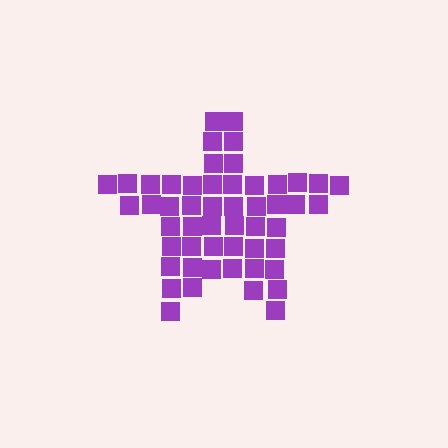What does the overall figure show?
The overall figure shows a star.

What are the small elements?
The small elements are squares.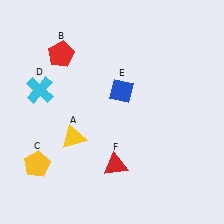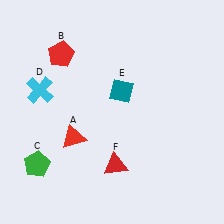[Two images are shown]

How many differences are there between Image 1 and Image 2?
There are 3 differences between the two images.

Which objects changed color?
A changed from yellow to red. C changed from yellow to green. E changed from blue to teal.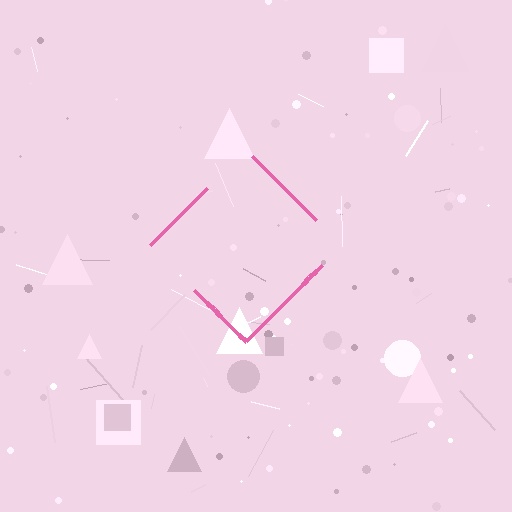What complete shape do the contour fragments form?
The contour fragments form a diamond.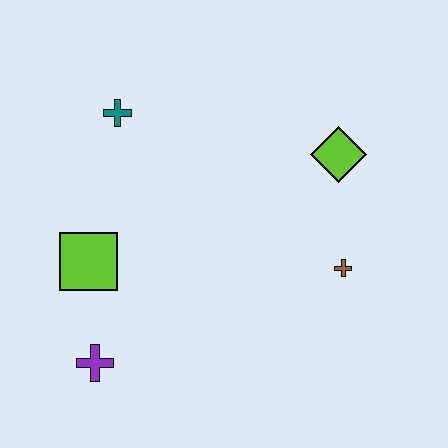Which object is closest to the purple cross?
The lime square is closest to the purple cross.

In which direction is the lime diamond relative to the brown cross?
The lime diamond is above the brown cross.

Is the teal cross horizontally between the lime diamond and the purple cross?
Yes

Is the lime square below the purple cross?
No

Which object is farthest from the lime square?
The lime diamond is farthest from the lime square.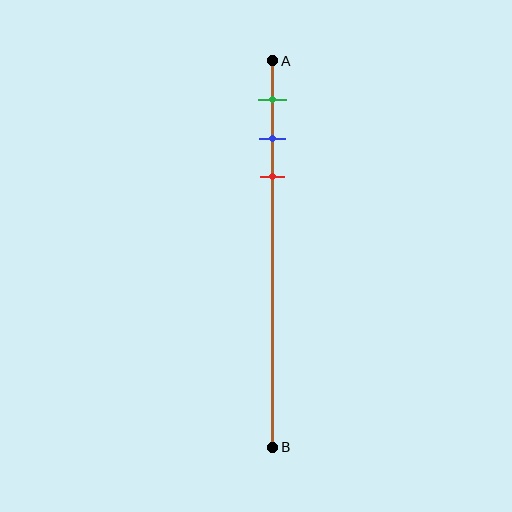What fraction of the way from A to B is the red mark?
The red mark is approximately 30% (0.3) of the way from A to B.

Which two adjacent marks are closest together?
The blue and red marks are the closest adjacent pair.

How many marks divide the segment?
There are 3 marks dividing the segment.